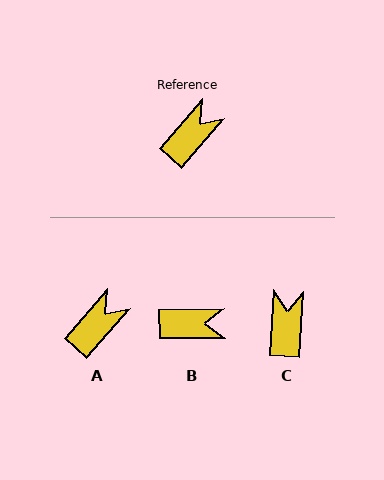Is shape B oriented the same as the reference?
No, it is off by about 48 degrees.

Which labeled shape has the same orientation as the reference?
A.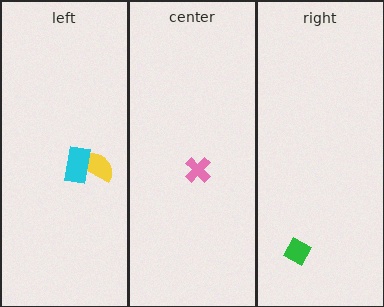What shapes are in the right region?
The green diamond.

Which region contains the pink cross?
The center region.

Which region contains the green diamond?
The right region.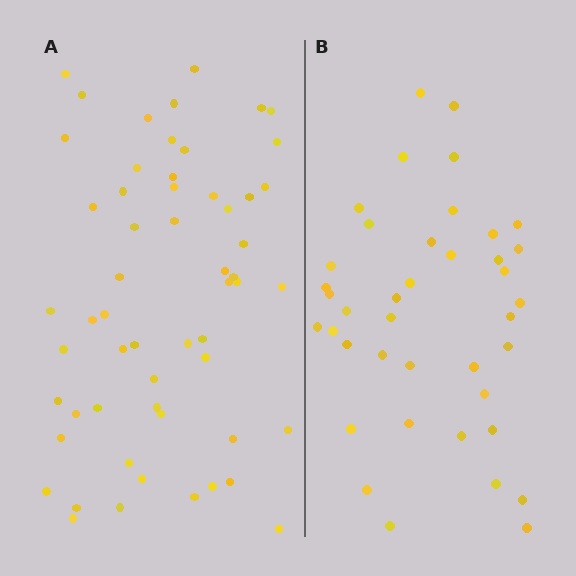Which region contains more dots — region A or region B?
Region A (the left region) has more dots.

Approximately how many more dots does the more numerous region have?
Region A has approximately 15 more dots than region B.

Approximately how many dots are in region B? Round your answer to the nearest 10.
About 40 dots.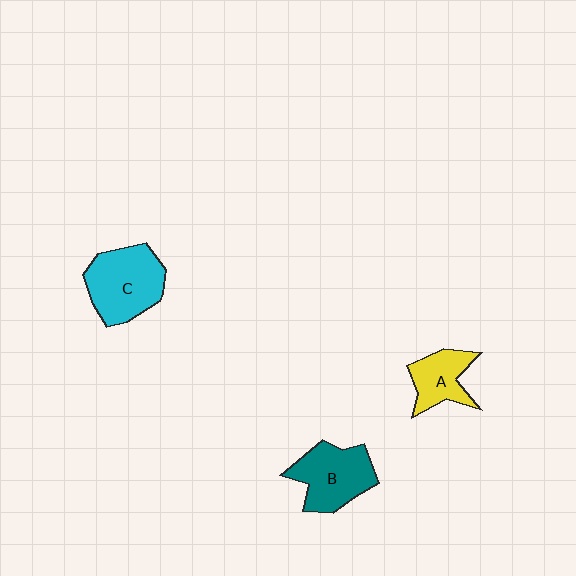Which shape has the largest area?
Shape C (cyan).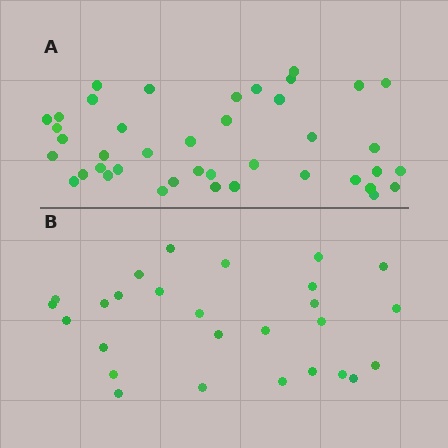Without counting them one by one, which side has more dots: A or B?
Region A (the top region) has more dots.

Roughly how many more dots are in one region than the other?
Region A has approximately 15 more dots than region B.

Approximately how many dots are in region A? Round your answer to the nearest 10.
About 40 dots. (The exact count is 41, which rounds to 40.)